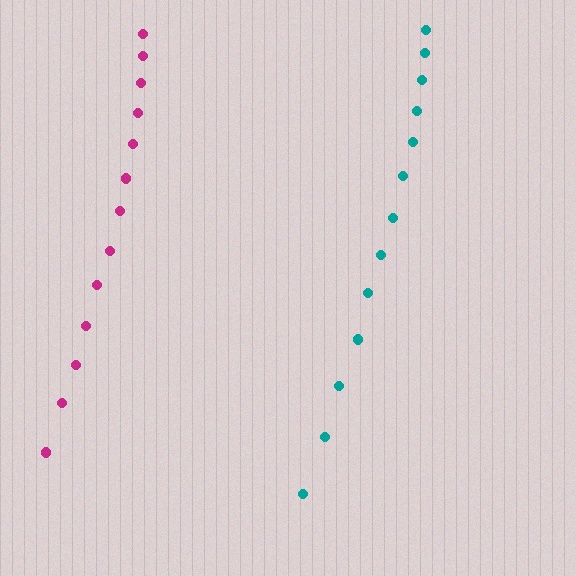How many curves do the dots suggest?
There are 2 distinct paths.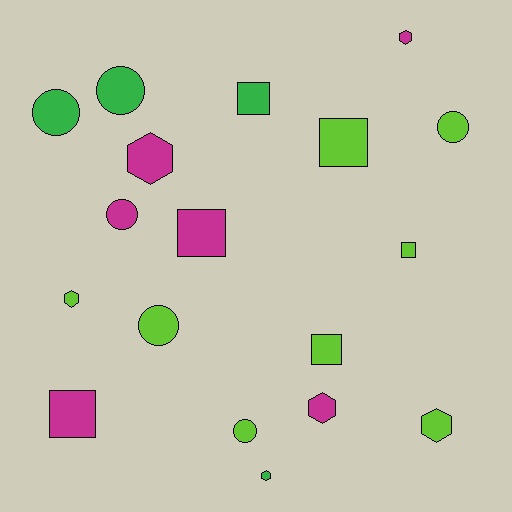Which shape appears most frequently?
Hexagon, with 6 objects.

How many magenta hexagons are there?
There are 3 magenta hexagons.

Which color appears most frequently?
Lime, with 8 objects.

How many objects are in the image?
There are 18 objects.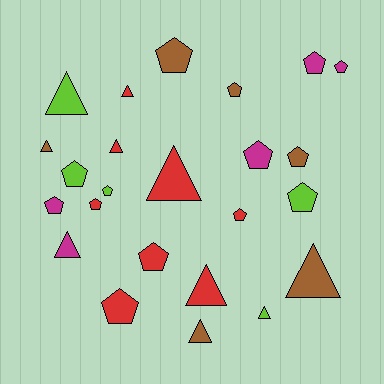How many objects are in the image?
There are 24 objects.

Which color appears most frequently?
Red, with 8 objects.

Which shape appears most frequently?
Pentagon, with 14 objects.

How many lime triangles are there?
There are 2 lime triangles.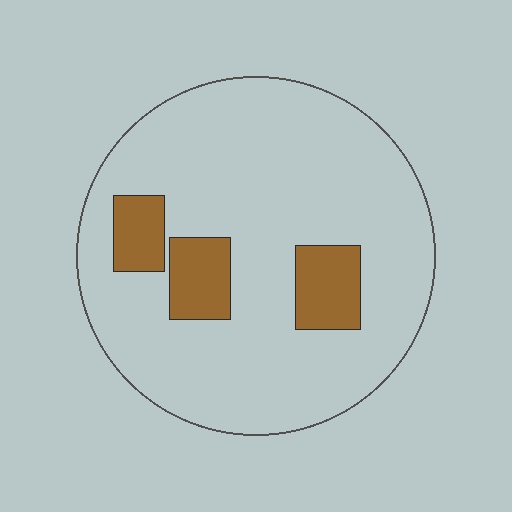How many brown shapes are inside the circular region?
3.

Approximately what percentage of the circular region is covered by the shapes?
Approximately 15%.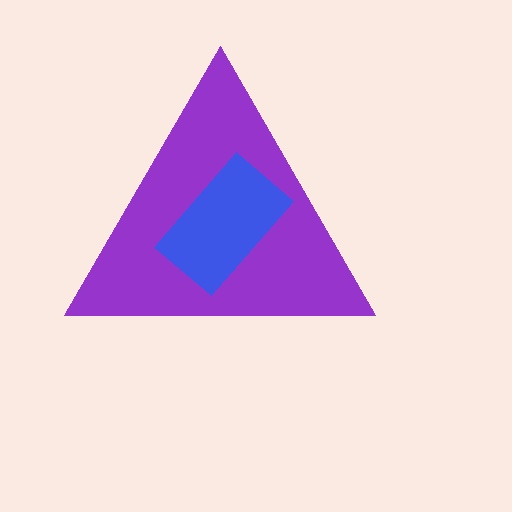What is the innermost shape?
The blue rectangle.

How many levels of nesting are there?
2.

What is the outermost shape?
The purple triangle.